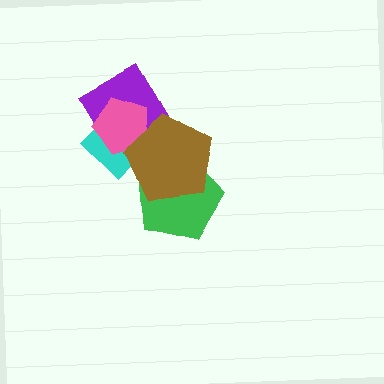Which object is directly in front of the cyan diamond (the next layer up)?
The pink pentagon is directly in front of the cyan diamond.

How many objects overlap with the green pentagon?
1 object overlaps with the green pentagon.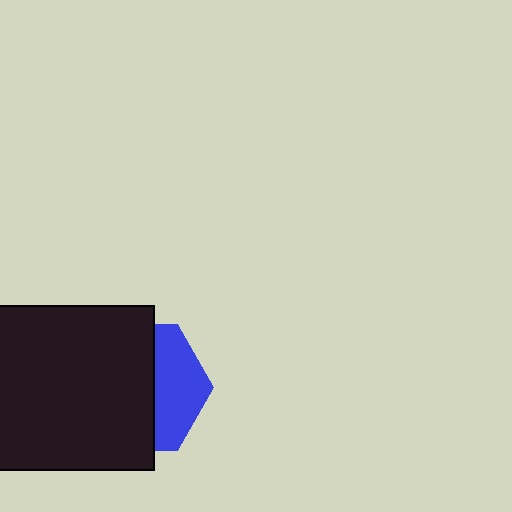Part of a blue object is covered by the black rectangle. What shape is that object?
It is a hexagon.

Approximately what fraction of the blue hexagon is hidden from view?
Roughly 63% of the blue hexagon is hidden behind the black rectangle.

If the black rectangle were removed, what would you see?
You would see the complete blue hexagon.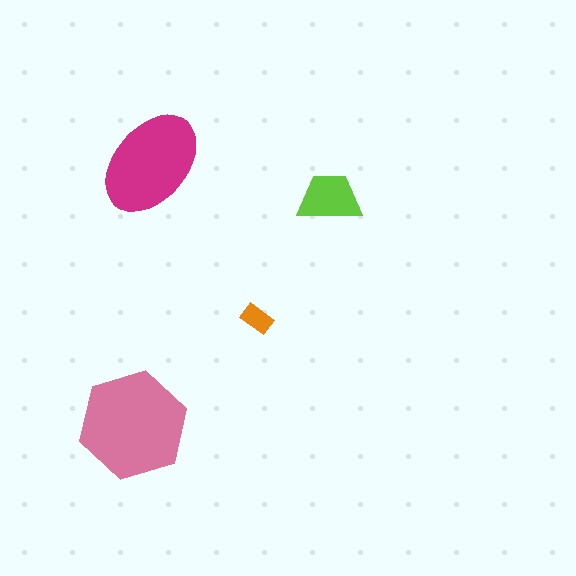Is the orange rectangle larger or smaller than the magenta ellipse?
Smaller.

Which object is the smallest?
The orange rectangle.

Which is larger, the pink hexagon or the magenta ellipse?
The pink hexagon.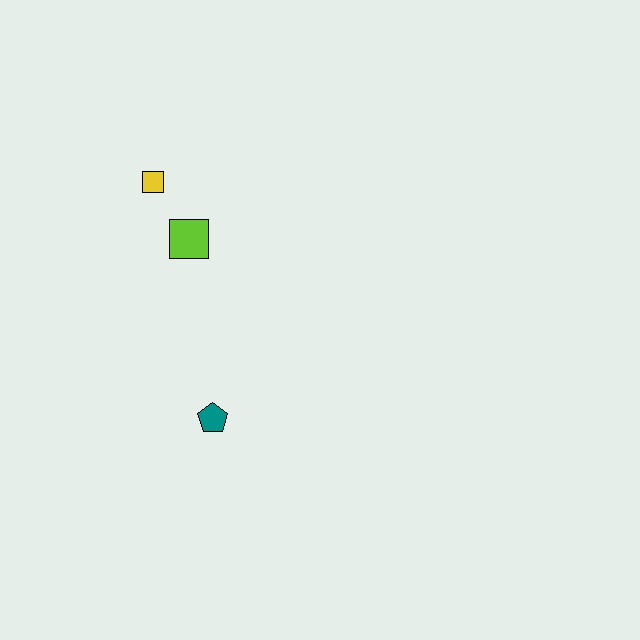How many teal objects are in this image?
There is 1 teal object.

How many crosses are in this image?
There are no crosses.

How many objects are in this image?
There are 3 objects.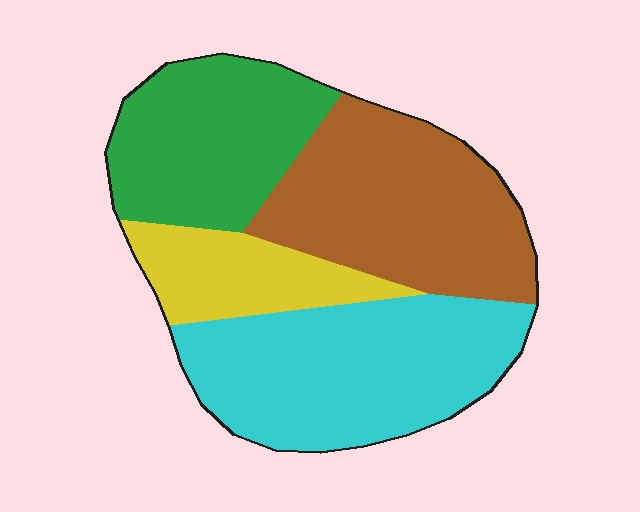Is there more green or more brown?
Brown.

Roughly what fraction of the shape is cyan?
Cyan takes up about one third (1/3) of the shape.